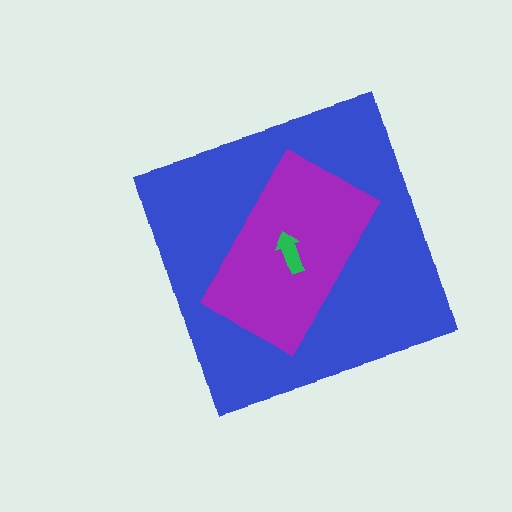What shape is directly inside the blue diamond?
The purple rectangle.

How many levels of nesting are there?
3.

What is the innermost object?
The green arrow.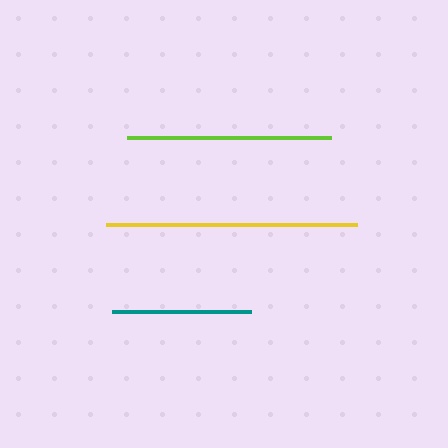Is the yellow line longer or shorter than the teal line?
The yellow line is longer than the teal line.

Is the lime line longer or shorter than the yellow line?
The yellow line is longer than the lime line.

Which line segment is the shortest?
The teal line is the shortest at approximately 139 pixels.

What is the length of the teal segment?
The teal segment is approximately 139 pixels long.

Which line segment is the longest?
The yellow line is the longest at approximately 251 pixels.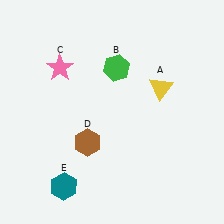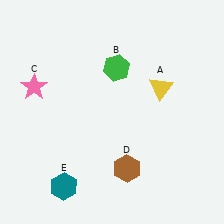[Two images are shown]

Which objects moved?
The objects that moved are: the pink star (C), the brown hexagon (D).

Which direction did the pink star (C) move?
The pink star (C) moved left.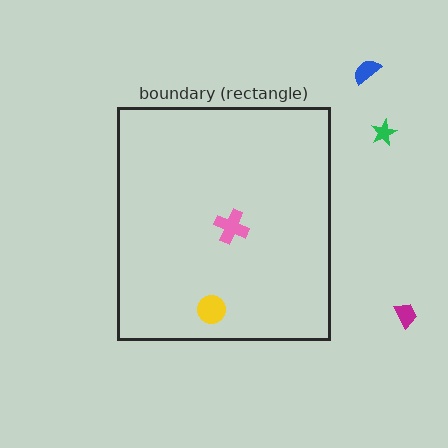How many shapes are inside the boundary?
2 inside, 3 outside.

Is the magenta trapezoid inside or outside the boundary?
Outside.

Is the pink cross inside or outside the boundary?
Inside.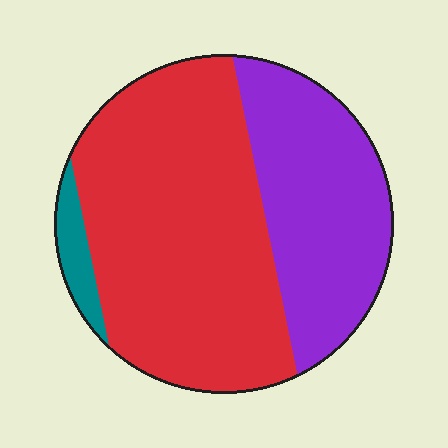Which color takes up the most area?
Red, at roughly 60%.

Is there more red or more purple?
Red.